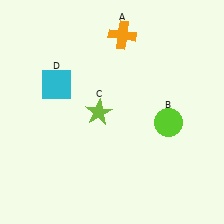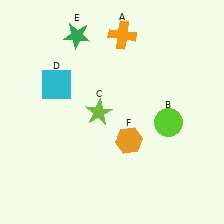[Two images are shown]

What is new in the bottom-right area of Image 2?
An orange hexagon (F) was added in the bottom-right area of Image 2.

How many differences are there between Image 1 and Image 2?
There are 2 differences between the two images.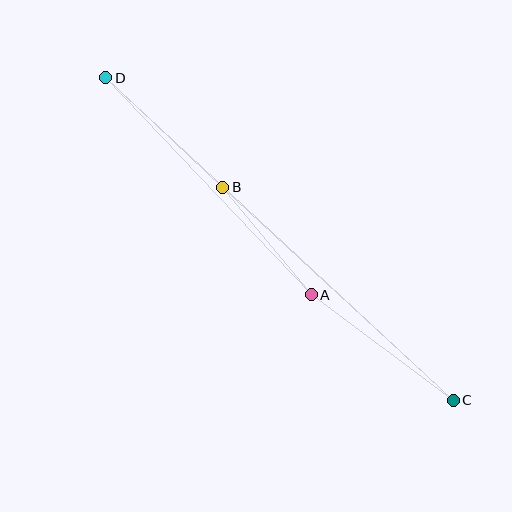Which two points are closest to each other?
Points A and B are closest to each other.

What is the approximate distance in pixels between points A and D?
The distance between A and D is approximately 299 pixels.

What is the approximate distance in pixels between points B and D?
The distance between B and D is approximately 160 pixels.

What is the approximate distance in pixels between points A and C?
The distance between A and C is approximately 177 pixels.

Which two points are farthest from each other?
Points C and D are farthest from each other.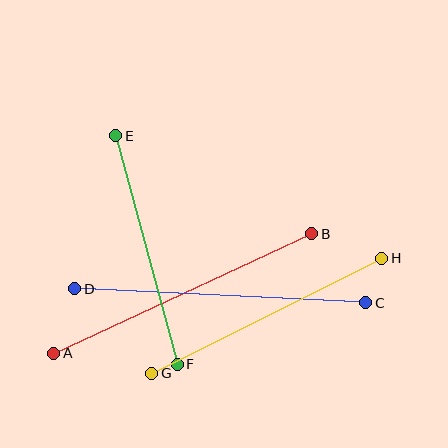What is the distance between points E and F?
The distance is approximately 237 pixels.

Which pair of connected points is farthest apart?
Points C and D are farthest apart.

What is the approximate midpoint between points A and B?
The midpoint is at approximately (183, 294) pixels.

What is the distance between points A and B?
The distance is approximately 284 pixels.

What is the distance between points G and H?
The distance is approximately 257 pixels.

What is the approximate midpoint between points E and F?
The midpoint is at approximately (147, 250) pixels.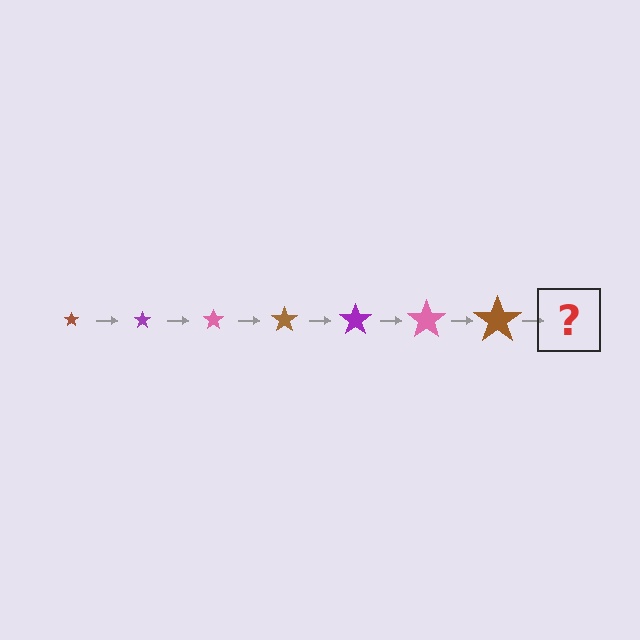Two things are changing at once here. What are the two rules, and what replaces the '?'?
The two rules are that the star grows larger each step and the color cycles through brown, purple, and pink. The '?' should be a purple star, larger than the previous one.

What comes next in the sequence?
The next element should be a purple star, larger than the previous one.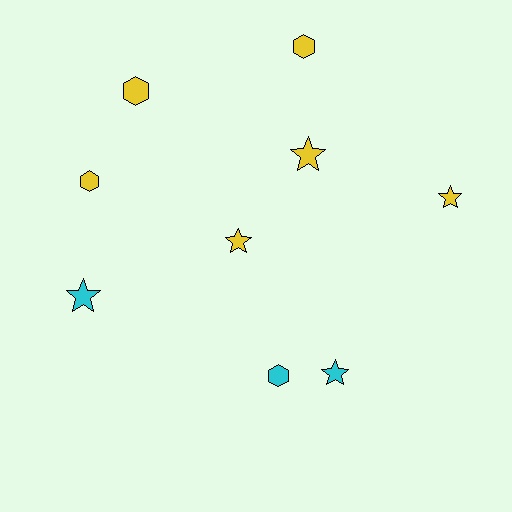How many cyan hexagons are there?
There is 1 cyan hexagon.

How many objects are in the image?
There are 9 objects.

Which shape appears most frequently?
Star, with 5 objects.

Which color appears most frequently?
Yellow, with 6 objects.